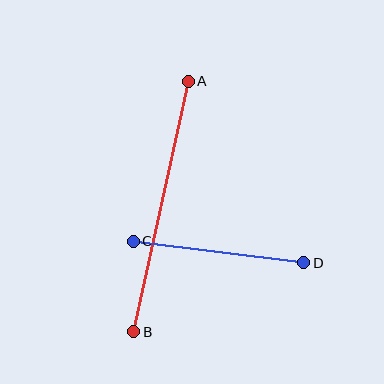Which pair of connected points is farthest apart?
Points A and B are farthest apart.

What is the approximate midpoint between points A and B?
The midpoint is at approximately (161, 206) pixels.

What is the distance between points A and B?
The distance is approximately 256 pixels.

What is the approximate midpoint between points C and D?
The midpoint is at approximately (218, 252) pixels.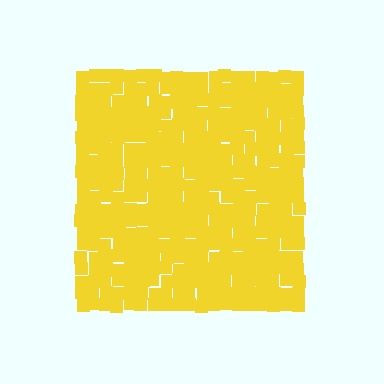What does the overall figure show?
The overall figure shows a square.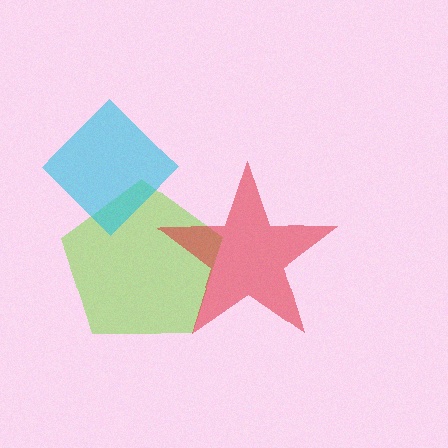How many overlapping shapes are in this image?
There are 3 overlapping shapes in the image.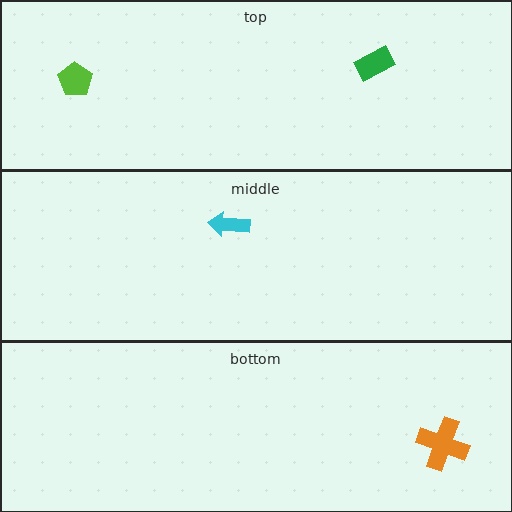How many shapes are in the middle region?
1.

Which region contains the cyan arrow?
The middle region.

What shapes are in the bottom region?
The orange cross.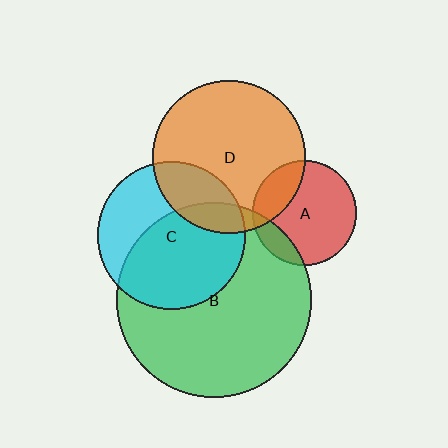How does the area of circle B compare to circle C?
Approximately 1.7 times.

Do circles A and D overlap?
Yes.